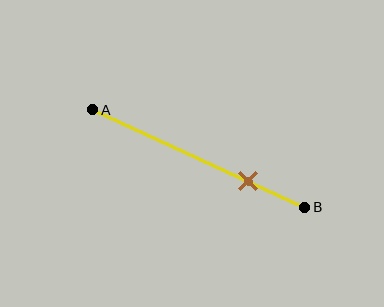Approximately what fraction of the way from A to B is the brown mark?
The brown mark is approximately 75% of the way from A to B.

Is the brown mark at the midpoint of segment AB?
No, the mark is at about 75% from A, not at the 50% midpoint.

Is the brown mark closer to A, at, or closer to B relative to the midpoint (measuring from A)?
The brown mark is closer to point B than the midpoint of segment AB.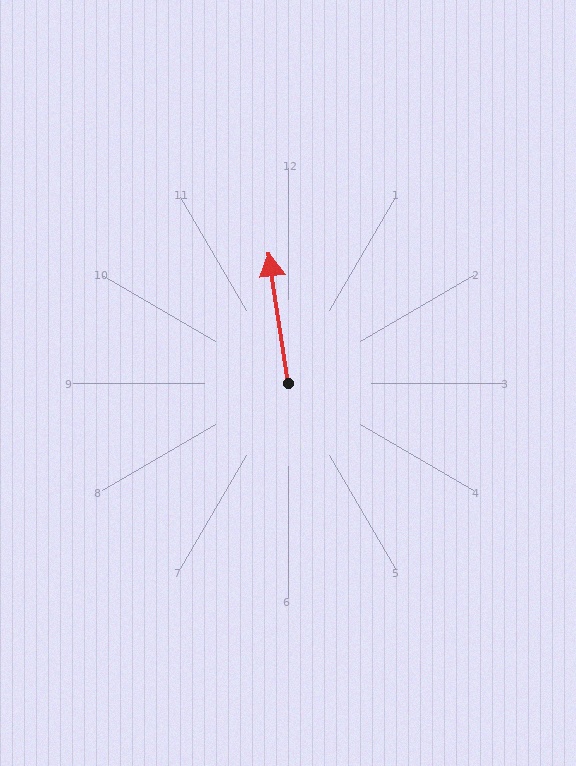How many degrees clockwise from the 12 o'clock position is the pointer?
Approximately 352 degrees.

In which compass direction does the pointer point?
North.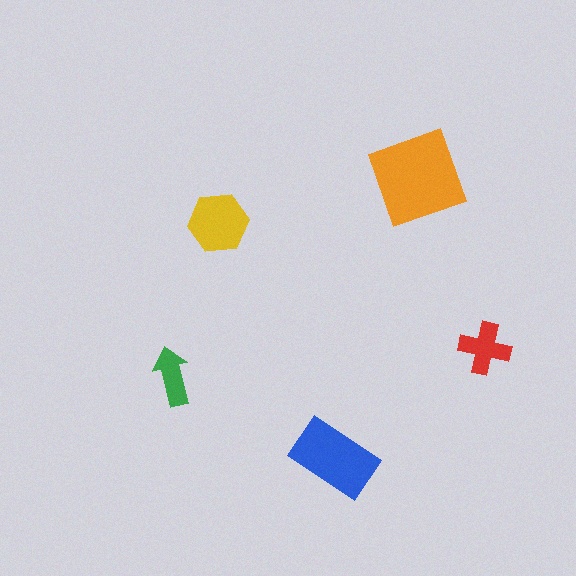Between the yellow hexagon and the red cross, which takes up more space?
The yellow hexagon.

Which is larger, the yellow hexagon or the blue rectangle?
The blue rectangle.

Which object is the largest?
The orange diamond.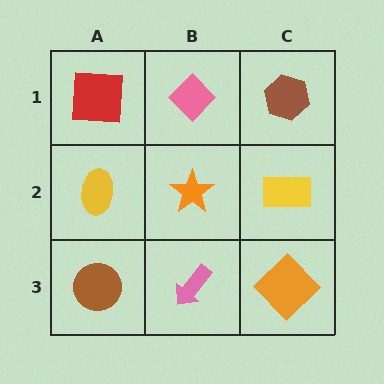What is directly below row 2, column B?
A pink arrow.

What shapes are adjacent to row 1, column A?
A yellow ellipse (row 2, column A), a pink diamond (row 1, column B).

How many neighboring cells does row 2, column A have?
3.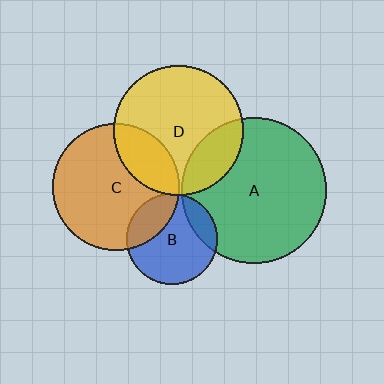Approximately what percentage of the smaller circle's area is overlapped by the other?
Approximately 15%.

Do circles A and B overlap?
Yes.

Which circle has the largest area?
Circle A (green).